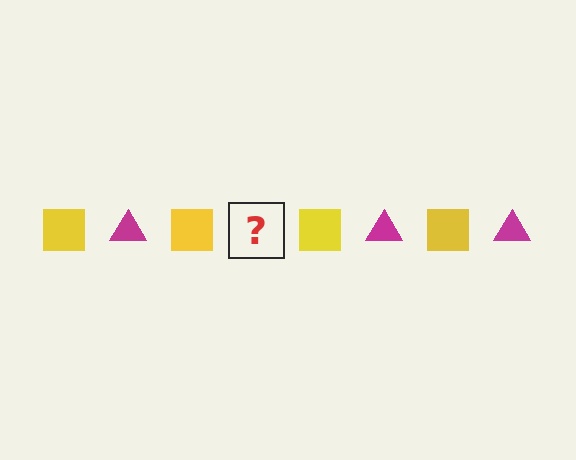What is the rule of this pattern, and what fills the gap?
The rule is that the pattern alternates between yellow square and magenta triangle. The gap should be filled with a magenta triangle.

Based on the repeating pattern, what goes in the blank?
The blank should be a magenta triangle.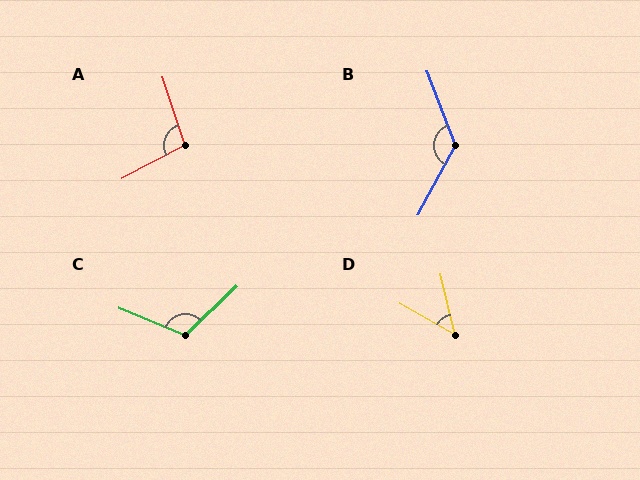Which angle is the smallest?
D, at approximately 48 degrees.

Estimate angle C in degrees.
Approximately 114 degrees.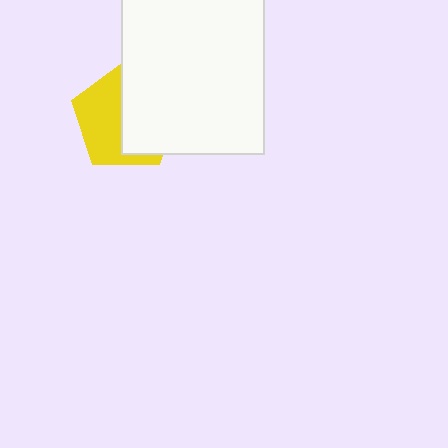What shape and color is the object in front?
The object in front is a white rectangle.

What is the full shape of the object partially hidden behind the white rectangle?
The partially hidden object is a yellow pentagon.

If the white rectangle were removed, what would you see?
You would see the complete yellow pentagon.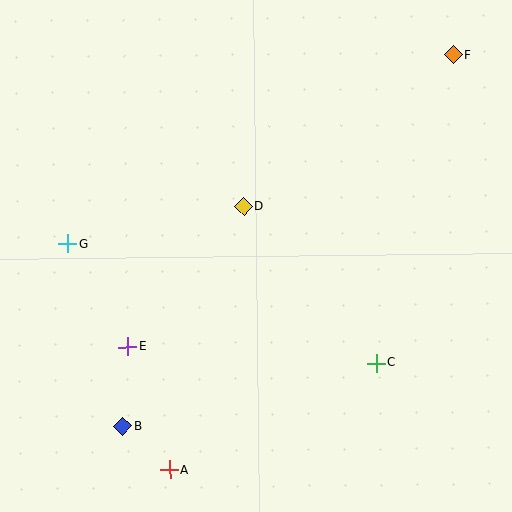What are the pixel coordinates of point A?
Point A is at (170, 470).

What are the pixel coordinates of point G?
Point G is at (68, 244).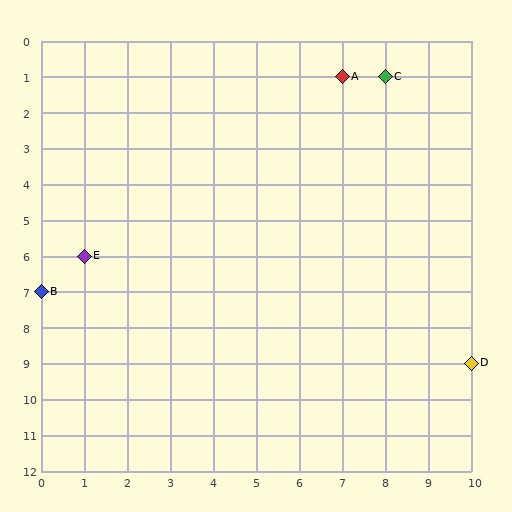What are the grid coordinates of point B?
Point B is at grid coordinates (0, 7).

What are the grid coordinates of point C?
Point C is at grid coordinates (8, 1).